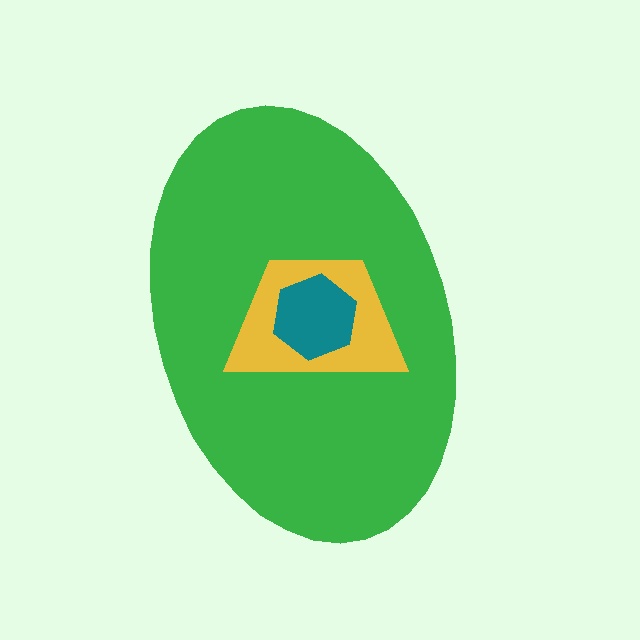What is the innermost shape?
The teal hexagon.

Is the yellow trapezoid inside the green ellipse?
Yes.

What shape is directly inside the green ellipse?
The yellow trapezoid.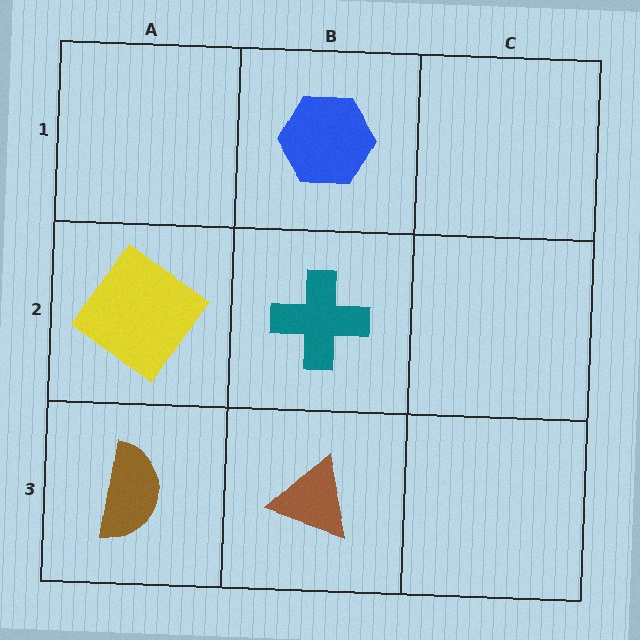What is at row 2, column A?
A yellow diamond.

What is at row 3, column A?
A brown semicircle.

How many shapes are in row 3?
2 shapes.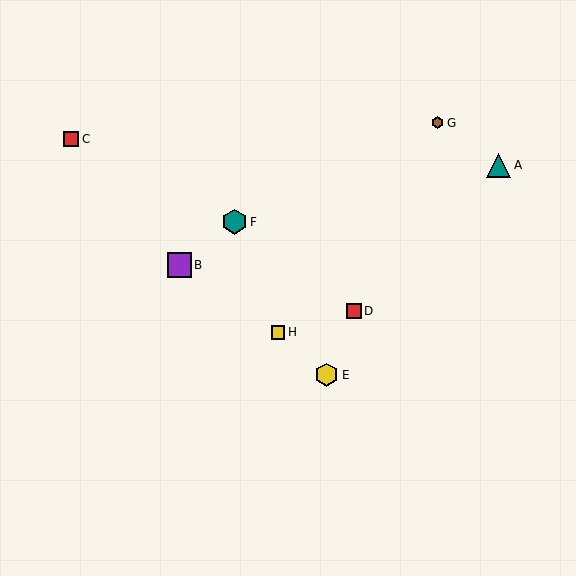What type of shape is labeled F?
Shape F is a teal hexagon.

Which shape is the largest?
The teal hexagon (labeled F) is the largest.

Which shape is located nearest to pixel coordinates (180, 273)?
The purple square (labeled B) at (179, 265) is nearest to that location.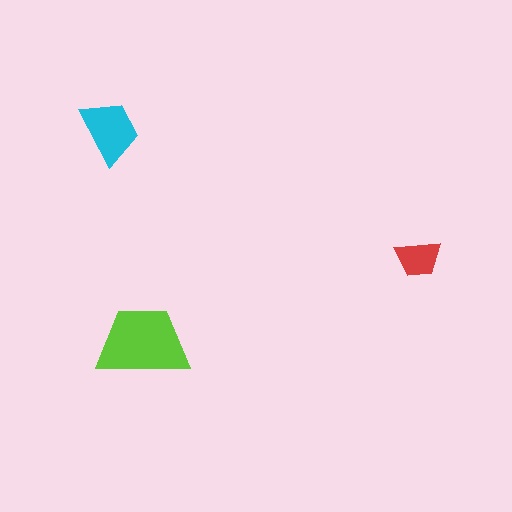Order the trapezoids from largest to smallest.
the lime one, the cyan one, the red one.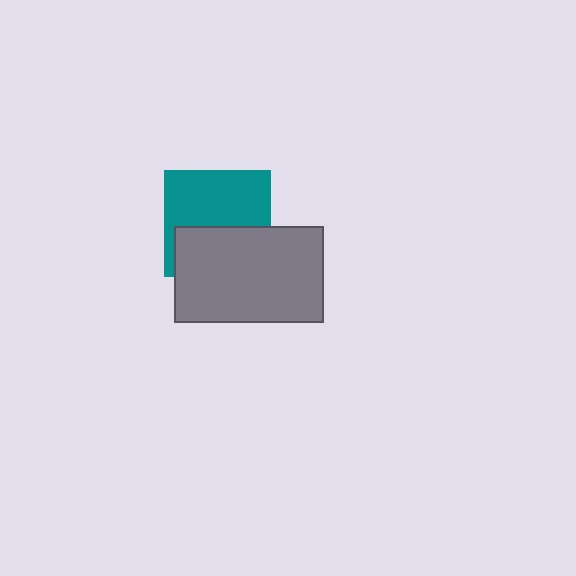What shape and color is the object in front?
The object in front is a gray rectangle.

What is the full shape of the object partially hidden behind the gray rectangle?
The partially hidden object is a teal square.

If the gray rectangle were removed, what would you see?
You would see the complete teal square.